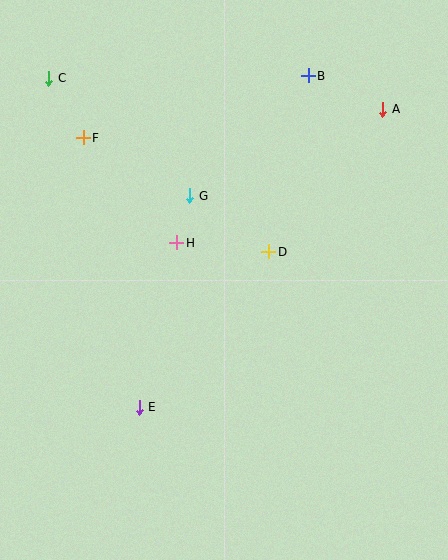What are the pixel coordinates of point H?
Point H is at (177, 243).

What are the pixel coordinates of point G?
Point G is at (190, 196).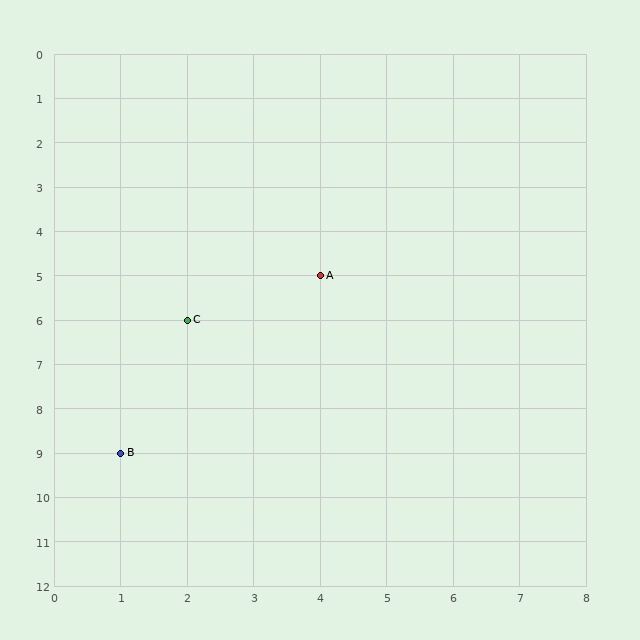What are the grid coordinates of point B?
Point B is at grid coordinates (1, 9).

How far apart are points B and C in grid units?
Points B and C are 1 column and 3 rows apart (about 3.2 grid units diagonally).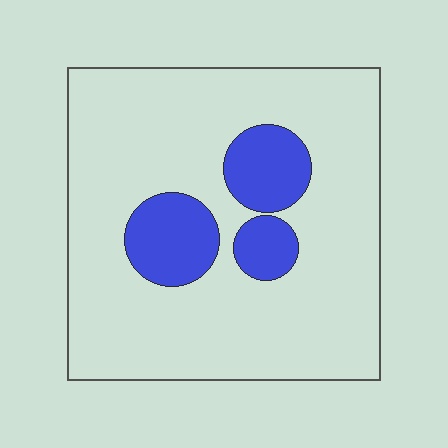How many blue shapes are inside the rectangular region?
3.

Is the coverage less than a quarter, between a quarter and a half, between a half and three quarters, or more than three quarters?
Less than a quarter.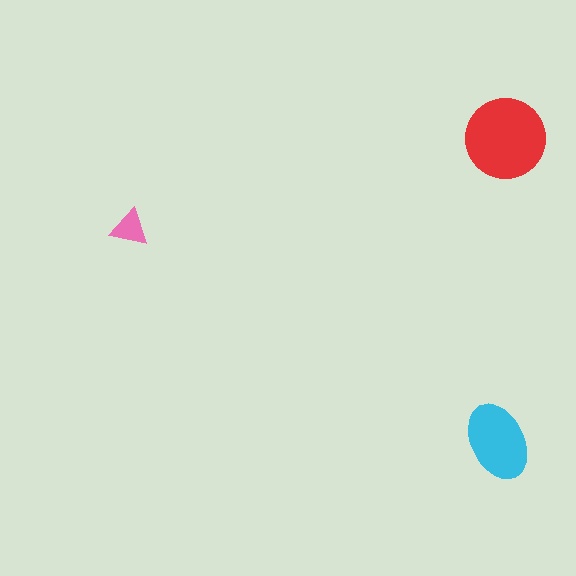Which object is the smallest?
The pink triangle.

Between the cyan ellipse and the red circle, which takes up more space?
The red circle.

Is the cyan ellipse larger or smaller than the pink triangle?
Larger.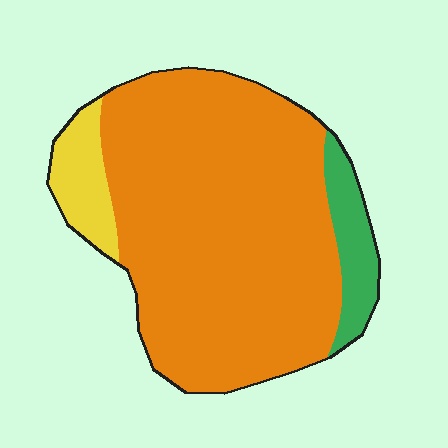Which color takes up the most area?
Orange, at roughly 80%.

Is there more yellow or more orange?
Orange.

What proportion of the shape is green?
Green takes up about one tenth (1/10) of the shape.